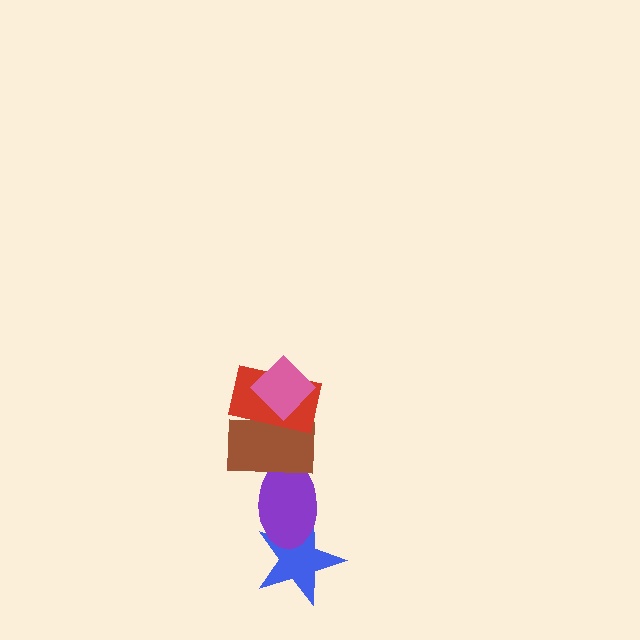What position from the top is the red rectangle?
The red rectangle is 2nd from the top.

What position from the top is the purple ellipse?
The purple ellipse is 4th from the top.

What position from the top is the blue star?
The blue star is 5th from the top.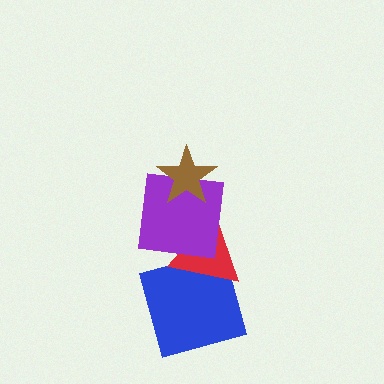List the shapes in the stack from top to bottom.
From top to bottom: the brown star, the purple square, the red triangle, the blue square.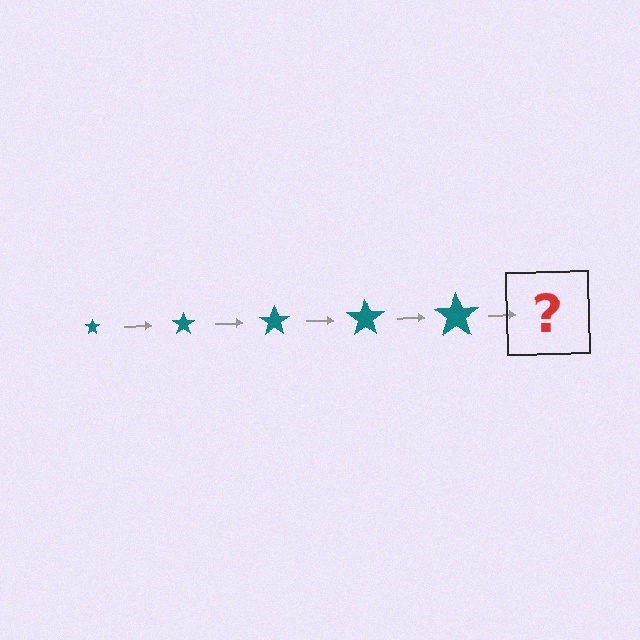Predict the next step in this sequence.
The next step is a teal star, larger than the previous one.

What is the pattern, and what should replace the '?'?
The pattern is that the star gets progressively larger each step. The '?' should be a teal star, larger than the previous one.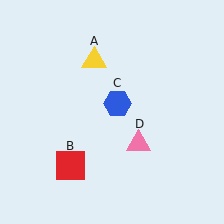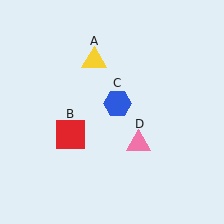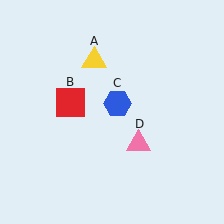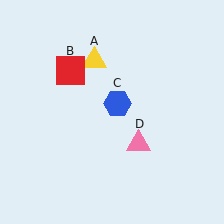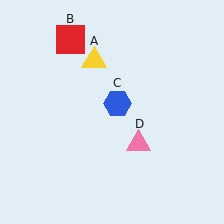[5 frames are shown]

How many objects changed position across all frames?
1 object changed position: red square (object B).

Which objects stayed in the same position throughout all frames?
Yellow triangle (object A) and blue hexagon (object C) and pink triangle (object D) remained stationary.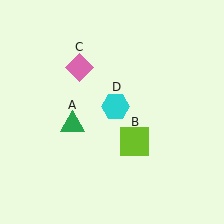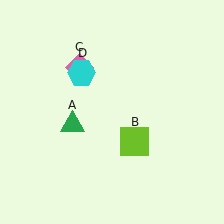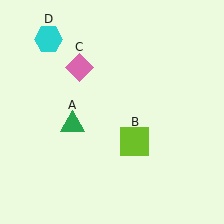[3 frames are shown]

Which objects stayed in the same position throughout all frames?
Green triangle (object A) and lime square (object B) and pink diamond (object C) remained stationary.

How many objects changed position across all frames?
1 object changed position: cyan hexagon (object D).